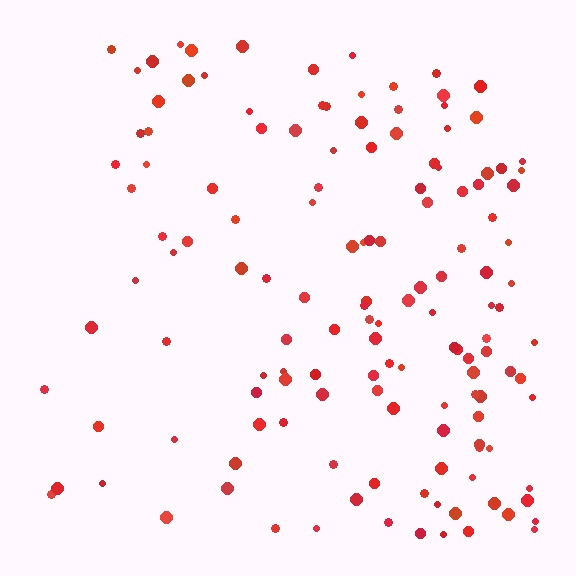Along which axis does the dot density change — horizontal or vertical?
Horizontal.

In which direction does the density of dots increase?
From left to right, with the right side densest.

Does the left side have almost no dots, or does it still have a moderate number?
Still a moderate number, just noticeably fewer than the right.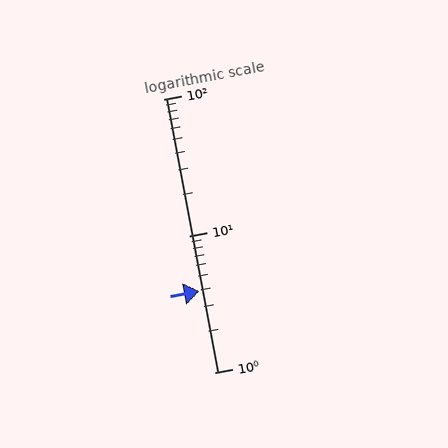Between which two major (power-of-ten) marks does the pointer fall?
The pointer is between 1 and 10.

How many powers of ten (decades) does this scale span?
The scale spans 2 decades, from 1 to 100.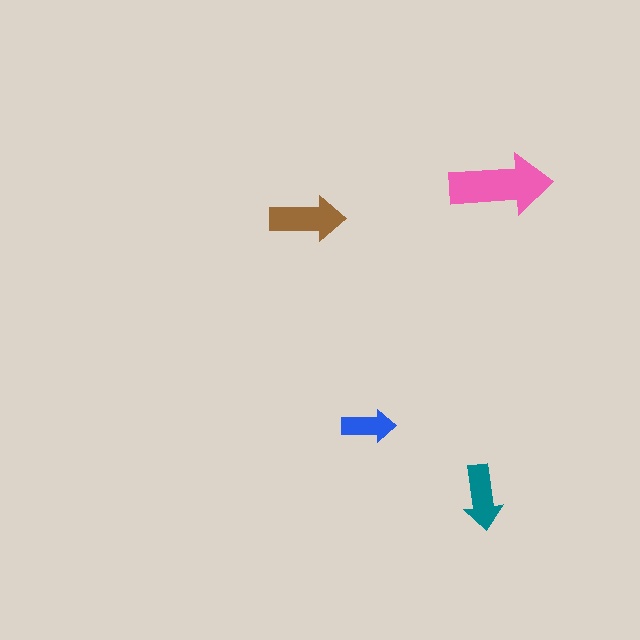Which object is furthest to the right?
The pink arrow is rightmost.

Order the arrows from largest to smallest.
the pink one, the brown one, the teal one, the blue one.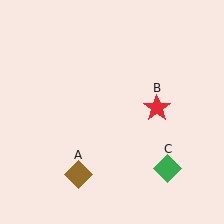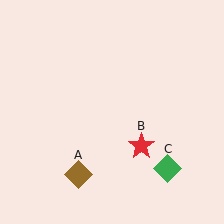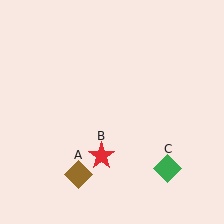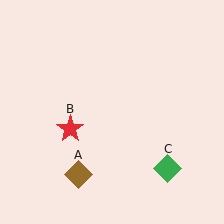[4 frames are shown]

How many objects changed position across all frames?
1 object changed position: red star (object B).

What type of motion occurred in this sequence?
The red star (object B) rotated clockwise around the center of the scene.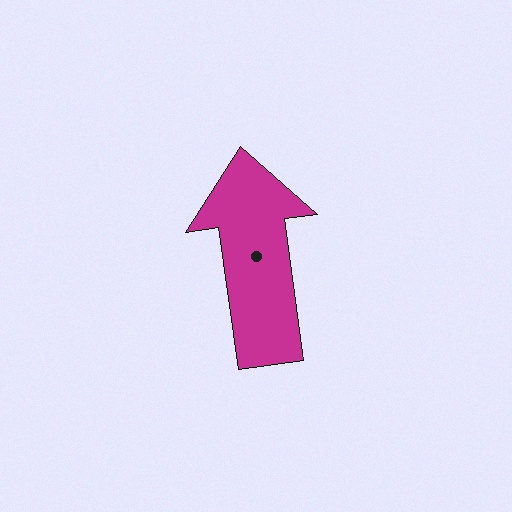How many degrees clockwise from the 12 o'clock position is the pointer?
Approximately 352 degrees.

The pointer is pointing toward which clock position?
Roughly 12 o'clock.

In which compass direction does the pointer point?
North.